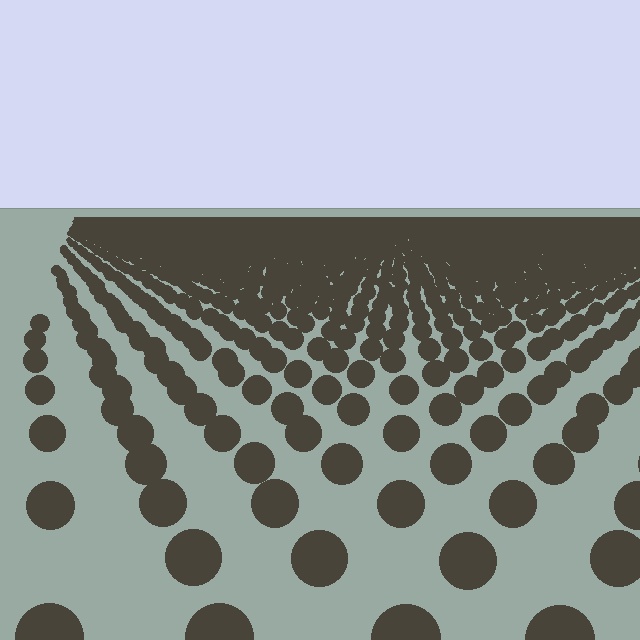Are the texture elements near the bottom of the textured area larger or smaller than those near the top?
Larger. Near the bottom, elements are closer to the viewer and appear at a bigger on-screen size.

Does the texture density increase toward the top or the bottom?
Density increases toward the top.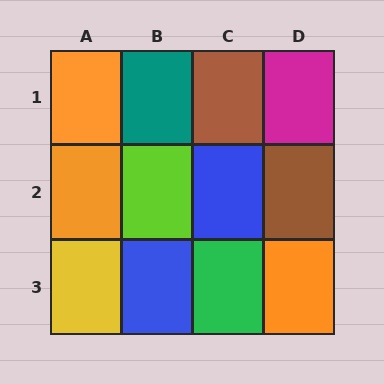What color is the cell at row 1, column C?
Brown.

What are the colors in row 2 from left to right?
Orange, lime, blue, brown.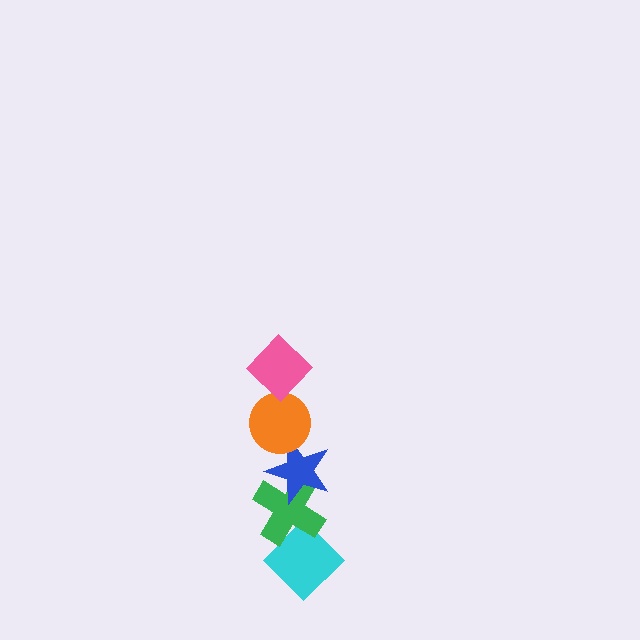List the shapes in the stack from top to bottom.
From top to bottom: the pink diamond, the orange circle, the blue star, the green cross, the cyan diamond.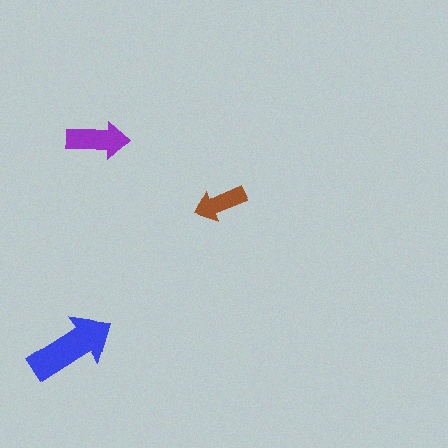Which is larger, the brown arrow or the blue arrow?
The blue one.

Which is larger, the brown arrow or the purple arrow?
The purple one.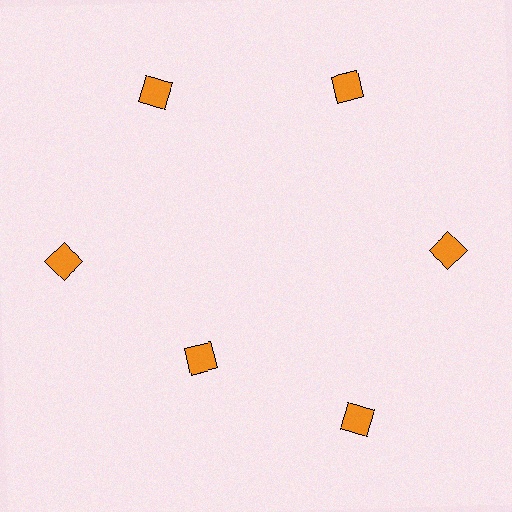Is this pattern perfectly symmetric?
No. The 6 orange squares are arranged in a ring, but one element near the 7 o'clock position is pulled inward toward the center, breaking the 6-fold rotational symmetry.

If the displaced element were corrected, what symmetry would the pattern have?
It would have 6-fold rotational symmetry — the pattern would map onto itself every 60 degrees.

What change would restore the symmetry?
The symmetry would be restored by moving it outward, back onto the ring so that all 6 squares sit at equal angles and equal distance from the center.